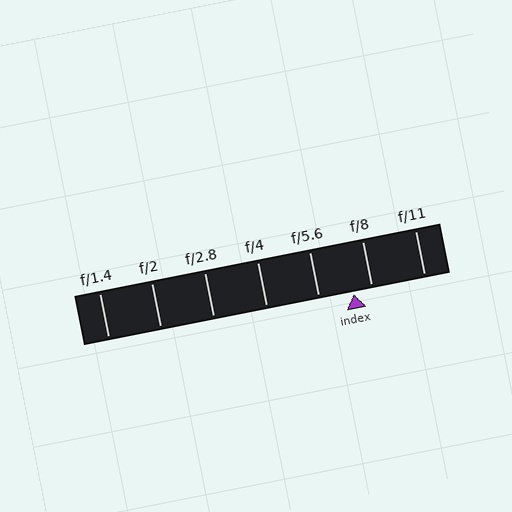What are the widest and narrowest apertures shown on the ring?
The widest aperture shown is f/1.4 and the narrowest is f/11.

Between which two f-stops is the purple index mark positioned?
The index mark is between f/5.6 and f/8.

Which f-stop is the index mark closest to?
The index mark is closest to f/8.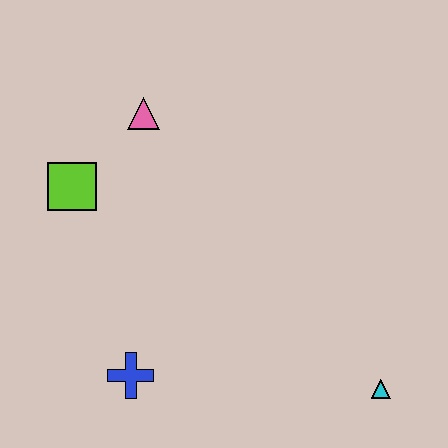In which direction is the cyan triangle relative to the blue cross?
The cyan triangle is to the right of the blue cross.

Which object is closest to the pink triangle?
The lime square is closest to the pink triangle.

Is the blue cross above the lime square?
No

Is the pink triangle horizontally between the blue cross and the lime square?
No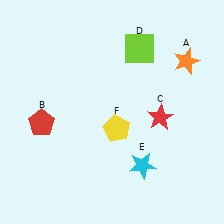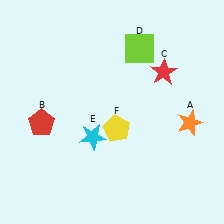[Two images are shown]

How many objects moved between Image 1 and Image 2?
3 objects moved between the two images.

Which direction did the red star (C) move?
The red star (C) moved up.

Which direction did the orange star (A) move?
The orange star (A) moved down.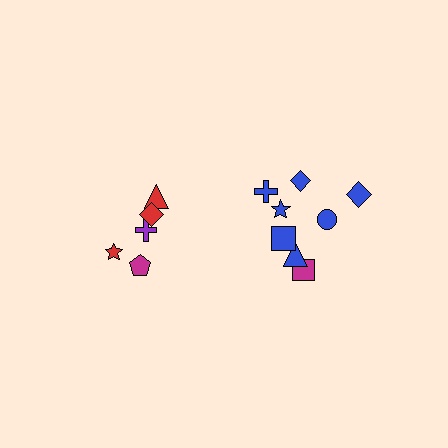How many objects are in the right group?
There are 8 objects.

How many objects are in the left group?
There are 5 objects.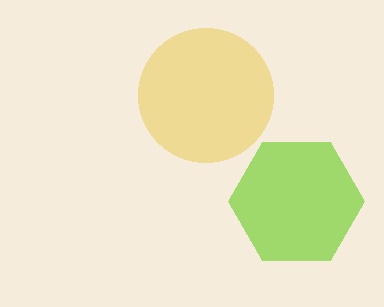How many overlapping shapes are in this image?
There are 2 overlapping shapes in the image.